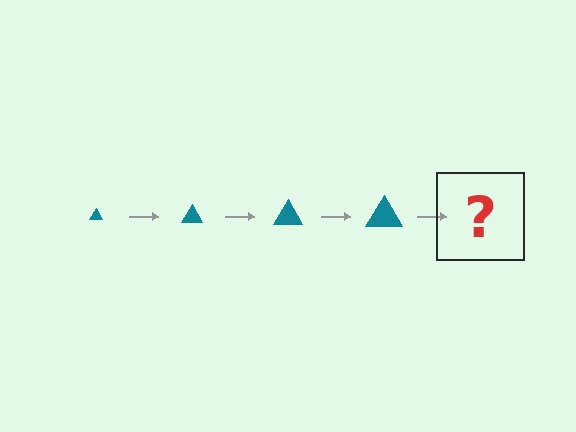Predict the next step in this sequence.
The next step is a teal triangle, larger than the previous one.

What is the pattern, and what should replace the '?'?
The pattern is that the triangle gets progressively larger each step. The '?' should be a teal triangle, larger than the previous one.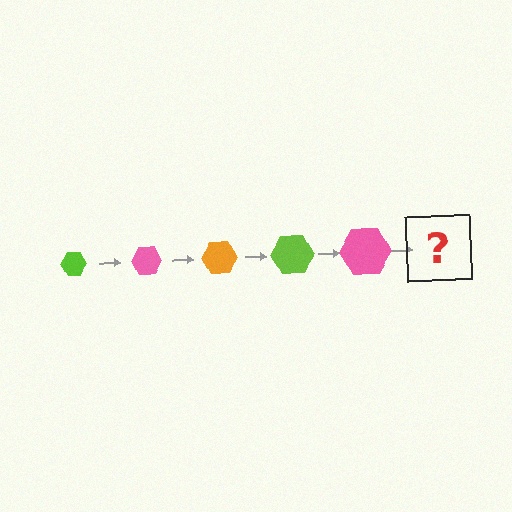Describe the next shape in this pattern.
It should be an orange hexagon, larger than the previous one.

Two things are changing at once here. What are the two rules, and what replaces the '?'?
The two rules are that the hexagon grows larger each step and the color cycles through lime, pink, and orange. The '?' should be an orange hexagon, larger than the previous one.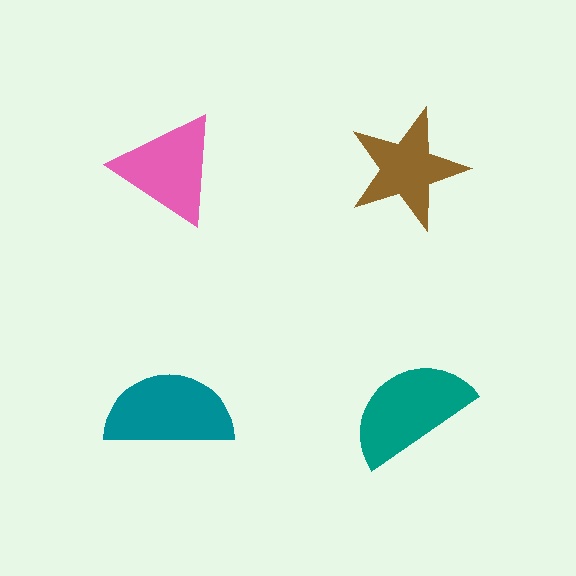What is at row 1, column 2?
A brown star.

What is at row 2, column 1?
A teal semicircle.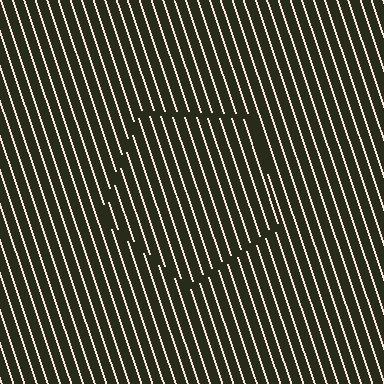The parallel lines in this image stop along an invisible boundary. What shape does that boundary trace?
An illusory pentagon. The interior of the shape contains the same grating, shifted by half a period — the contour is defined by the phase discontinuity where line-ends from the inner and outer gratings abut.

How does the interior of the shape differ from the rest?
The interior of the shape contains the same grating, shifted by half a period — the contour is defined by the phase discontinuity where line-ends from the inner and outer gratings abut.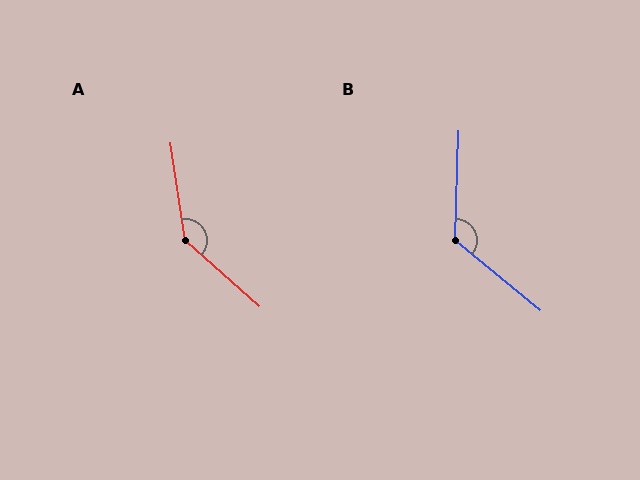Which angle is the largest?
A, at approximately 140 degrees.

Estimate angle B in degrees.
Approximately 128 degrees.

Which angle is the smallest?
B, at approximately 128 degrees.